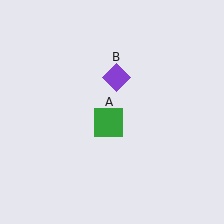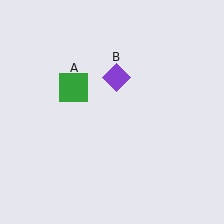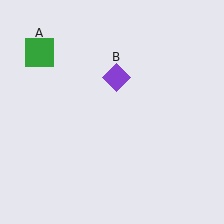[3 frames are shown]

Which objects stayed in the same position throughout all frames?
Purple diamond (object B) remained stationary.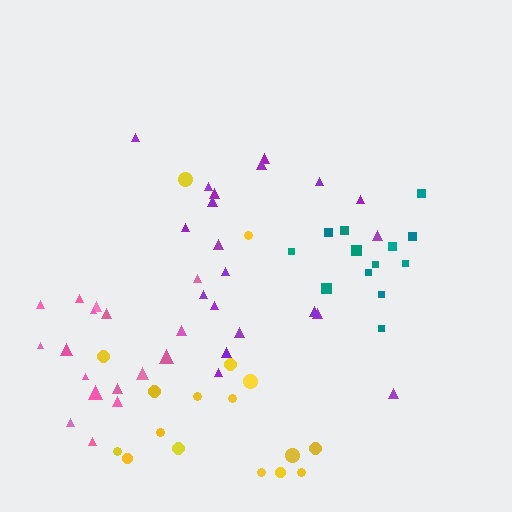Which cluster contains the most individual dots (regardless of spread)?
Purple (20).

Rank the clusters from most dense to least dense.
teal, pink, yellow, purple.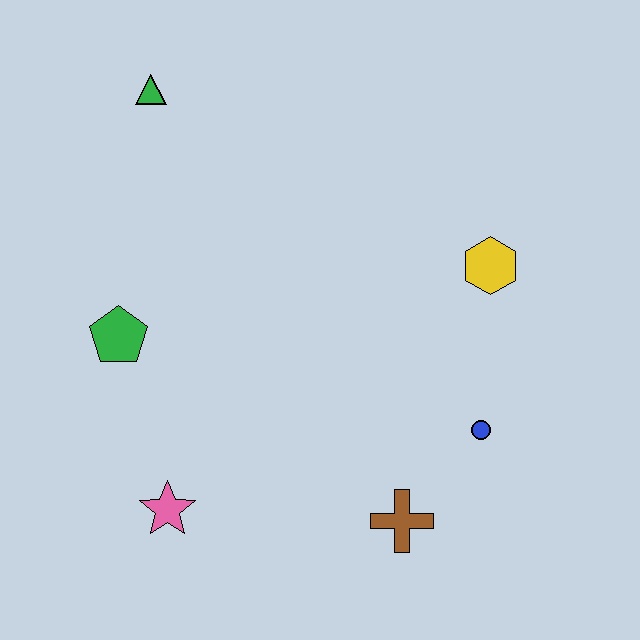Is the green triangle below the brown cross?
No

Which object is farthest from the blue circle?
The green triangle is farthest from the blue circle.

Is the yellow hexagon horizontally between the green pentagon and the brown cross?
No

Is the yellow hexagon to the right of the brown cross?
Yes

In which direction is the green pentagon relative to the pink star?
The green pentagon is above the pink star.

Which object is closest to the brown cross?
The blue circle is closest to the brown cross.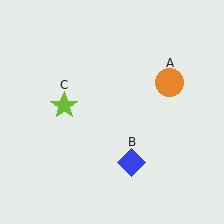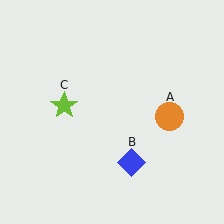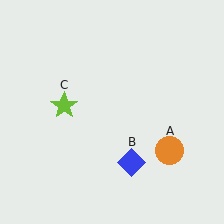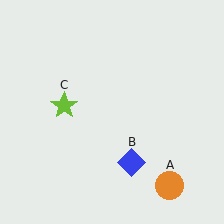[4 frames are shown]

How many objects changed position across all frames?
1 object changed position: orange circle (object A).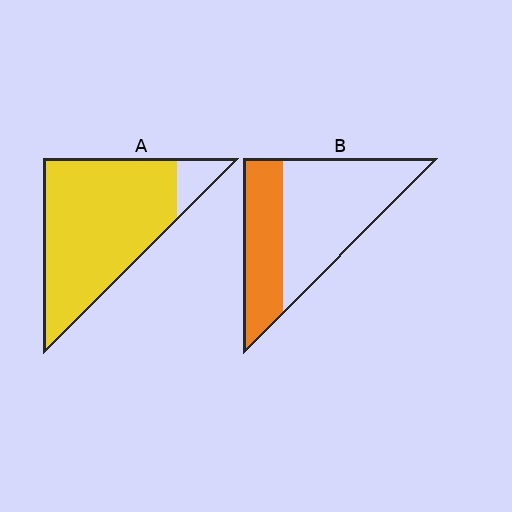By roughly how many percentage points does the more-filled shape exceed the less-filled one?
By roughly 55 percentage points (A over B).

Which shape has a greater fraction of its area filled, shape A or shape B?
Shape A.